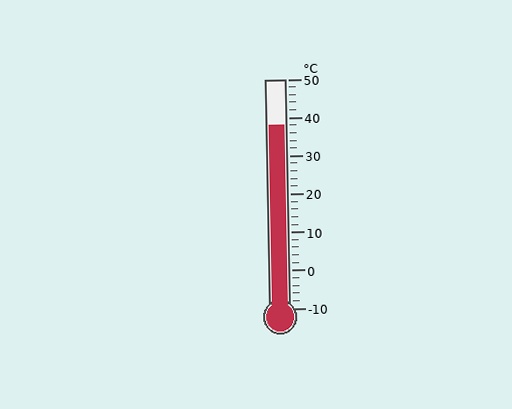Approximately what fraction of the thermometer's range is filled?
The thermometer is filled to approximately 80% of its range.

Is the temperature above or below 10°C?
The temperature is above 10°C.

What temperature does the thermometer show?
The thermometer shows approximately 38°C.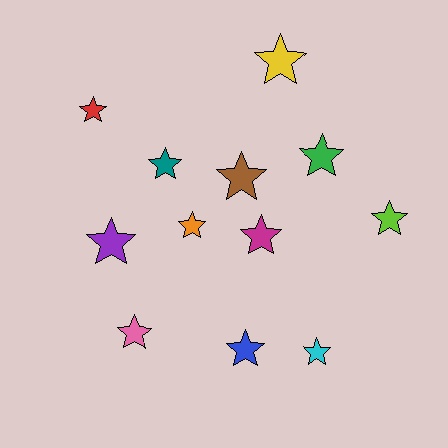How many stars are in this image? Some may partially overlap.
There are 12 stars.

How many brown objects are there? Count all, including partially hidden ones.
There is 1 brown object.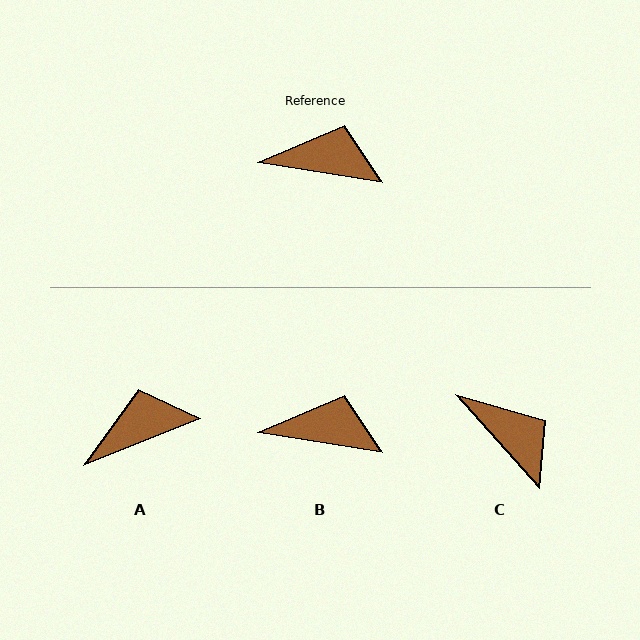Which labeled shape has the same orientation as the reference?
B.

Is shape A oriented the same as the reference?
No, it is off by about 31 degrees.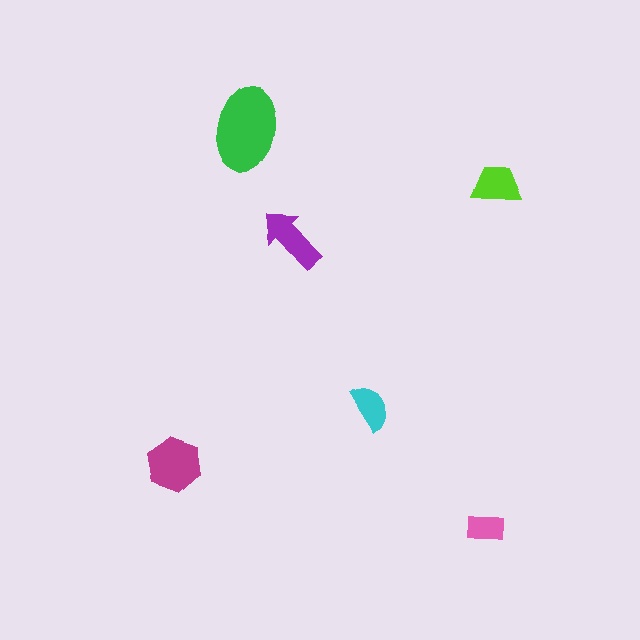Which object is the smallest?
The pink rectangle.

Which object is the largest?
The green ellipse.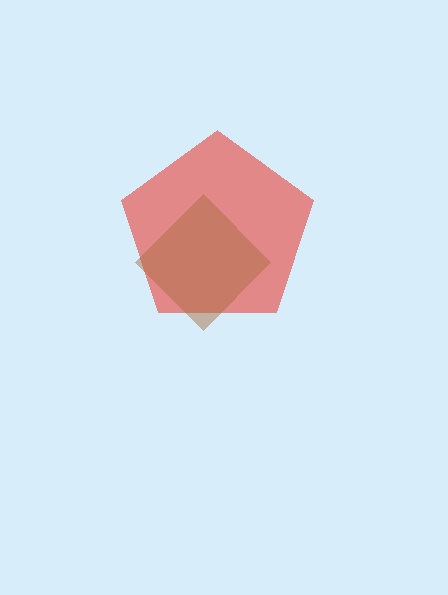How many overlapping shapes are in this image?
There are 2 overlapping shapes in the image.